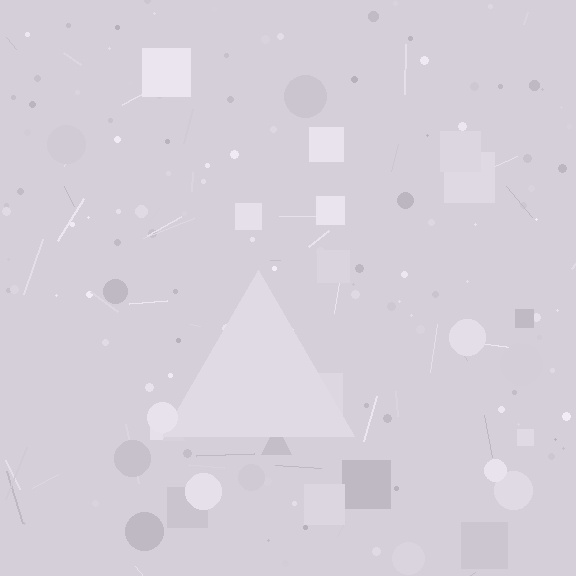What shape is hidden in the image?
A triangle is hidden in the image.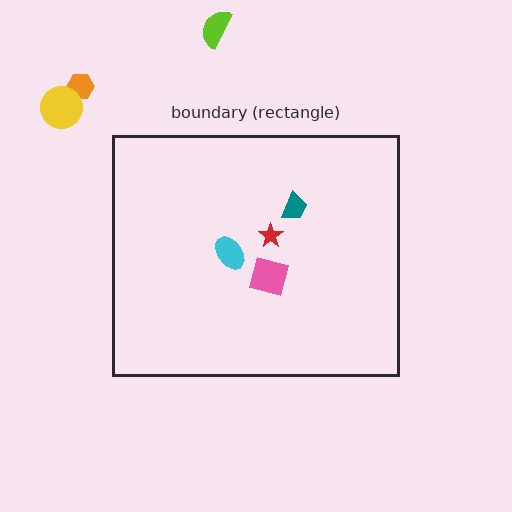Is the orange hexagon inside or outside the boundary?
Outside.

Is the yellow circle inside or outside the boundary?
Outside.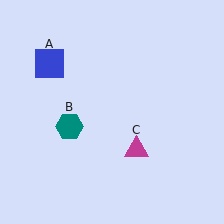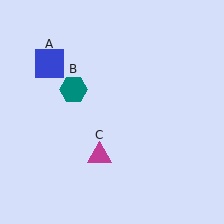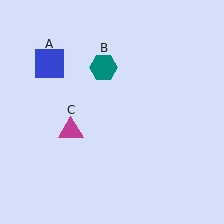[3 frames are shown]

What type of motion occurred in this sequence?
The teal hexagon (object B), magenta triangle (object C) rotated clockwise around the center of the scene.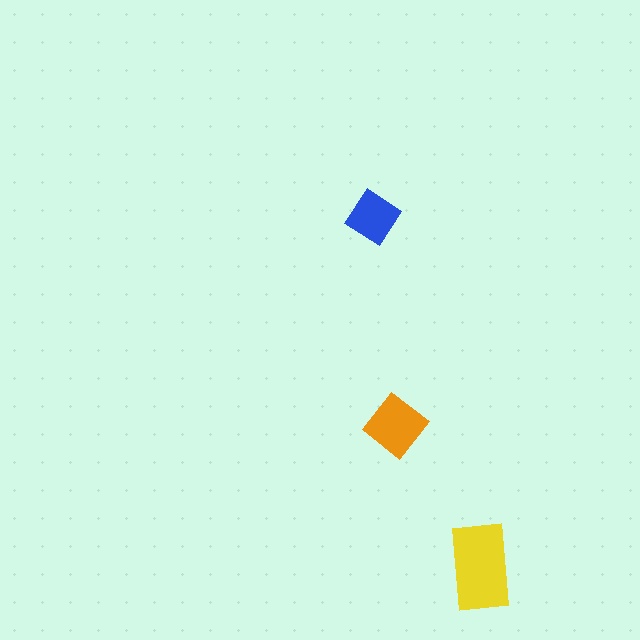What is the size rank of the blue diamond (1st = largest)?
3rd.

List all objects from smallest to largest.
The blue diamond, the orange diamond, the yellow rectangle.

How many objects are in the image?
There are 3 objects in the image.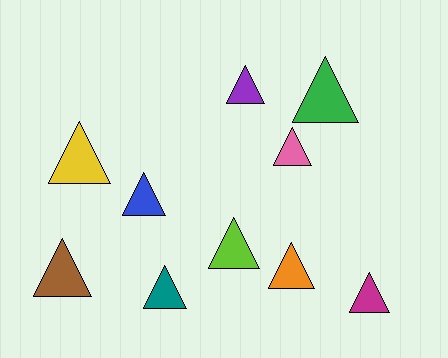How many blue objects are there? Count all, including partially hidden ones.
There is 1 blue object.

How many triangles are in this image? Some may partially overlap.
There are 10 triangles.